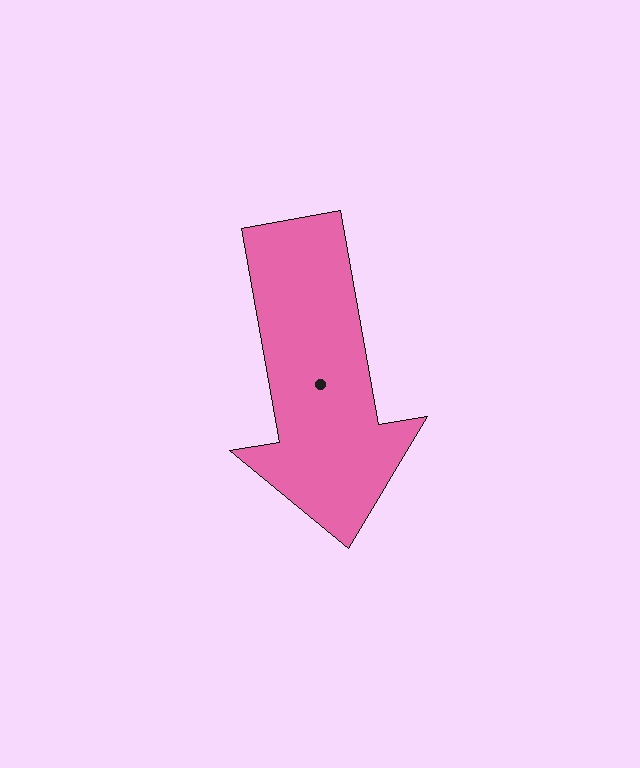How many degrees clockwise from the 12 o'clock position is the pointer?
Approximately 170 degrees.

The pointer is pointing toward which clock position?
Roughly 6 o'clock.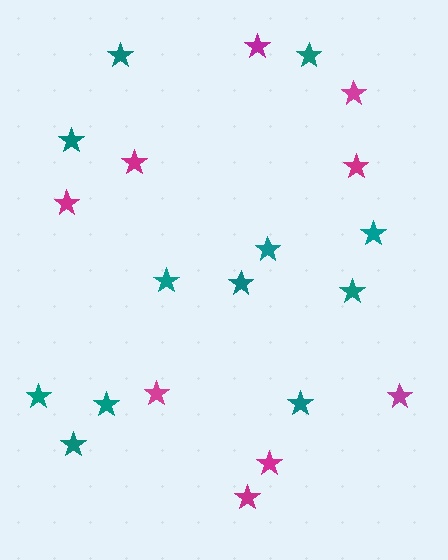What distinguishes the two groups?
There are 2 groups: one group of teal stars (12) and one group of magenta stars (9).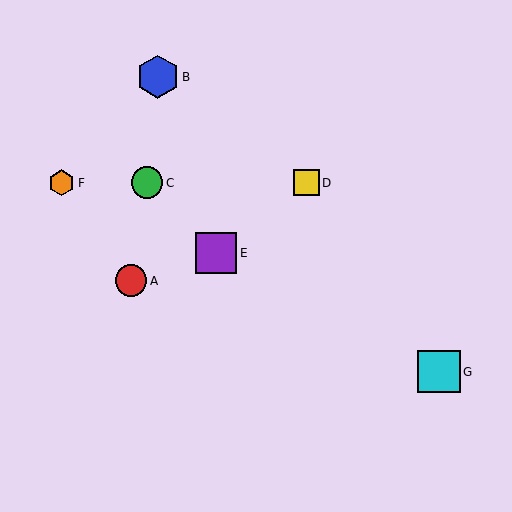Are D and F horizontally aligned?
Yes, both are at y≈183.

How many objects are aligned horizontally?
3 objects (C, D, F) are aligned horizontally.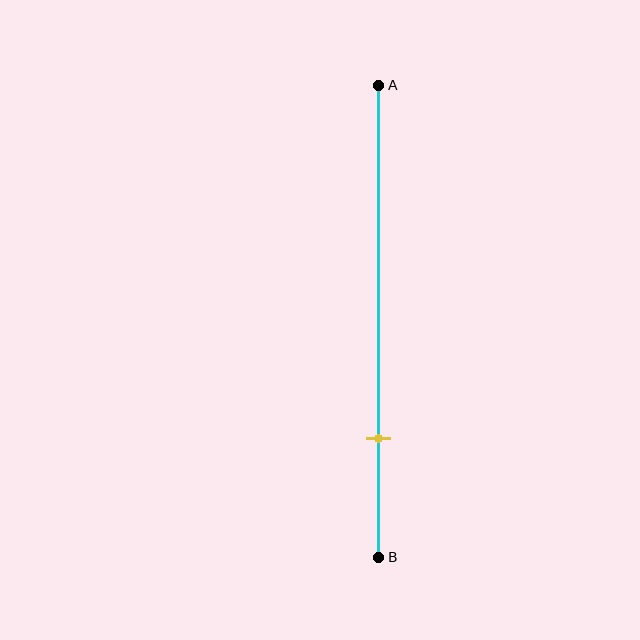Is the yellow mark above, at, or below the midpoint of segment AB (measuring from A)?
The yellow mark is below the midpoint of segment AB.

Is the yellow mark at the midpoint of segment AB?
No, the mark is at about 75% from A, not at the 50% midpoint.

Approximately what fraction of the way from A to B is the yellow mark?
The yellow mark is approximately 75% of the way from A to B.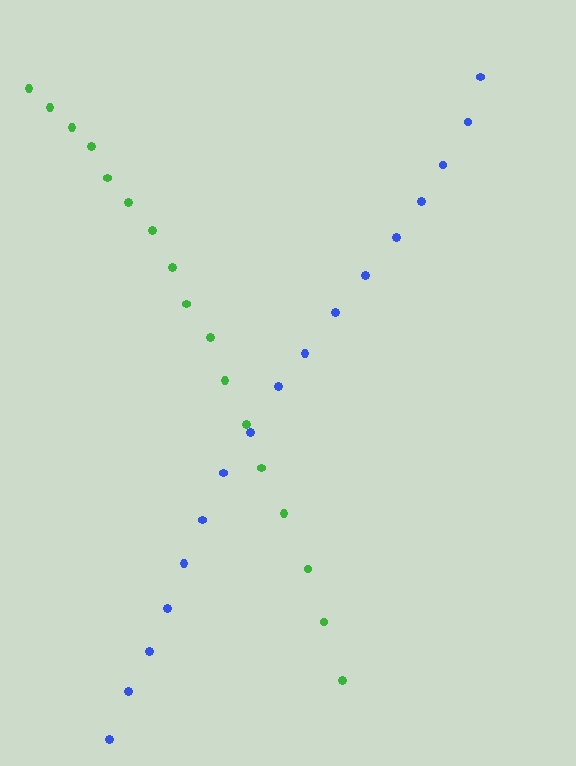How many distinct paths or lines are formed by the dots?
There are 2 distinct paths.